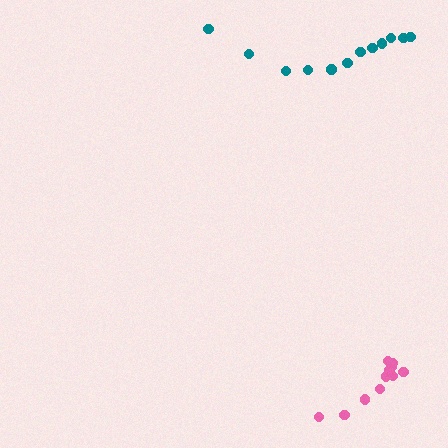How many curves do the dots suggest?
There are 2 distinct paths.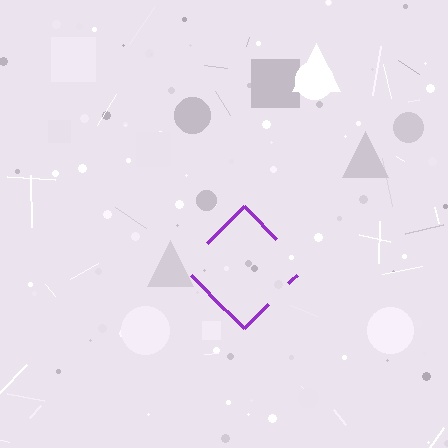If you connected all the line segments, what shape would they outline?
They would outline a diamond.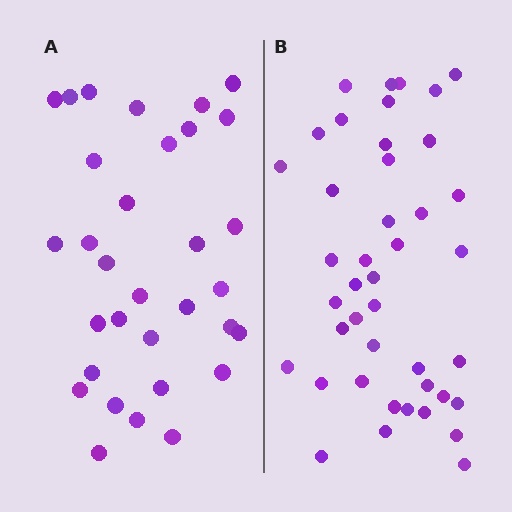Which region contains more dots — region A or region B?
Region B (the right region) has more dots.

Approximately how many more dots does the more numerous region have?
Region B has roughly 10 or so more dots than region A.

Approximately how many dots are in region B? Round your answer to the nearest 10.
About 40 dots. (The exact count is 42, which rounds to 40.)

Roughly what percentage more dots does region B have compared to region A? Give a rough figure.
About 30% more.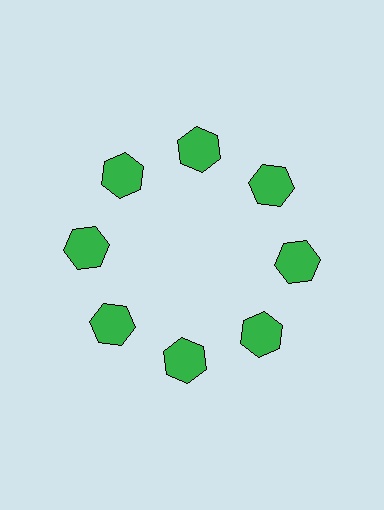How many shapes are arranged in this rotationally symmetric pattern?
There are 8 shapes, arranged in 8 groups of 1.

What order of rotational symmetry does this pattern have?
This pattern has 8-fold rotational symmetry.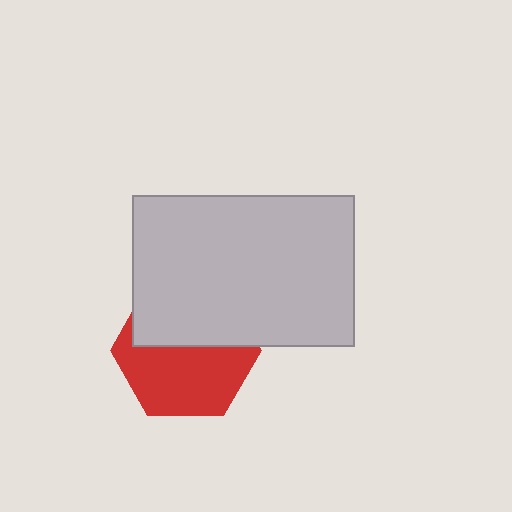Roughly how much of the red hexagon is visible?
About half of it is visible (roughly 55%).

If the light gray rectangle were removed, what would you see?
You would see the complete red hexagon.